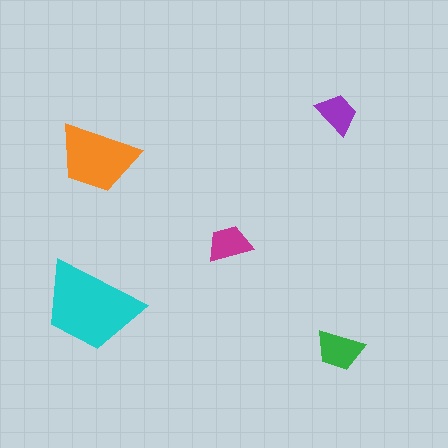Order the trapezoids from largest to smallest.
the cyan one, the orange one, the green one, the magenta one, the purple one.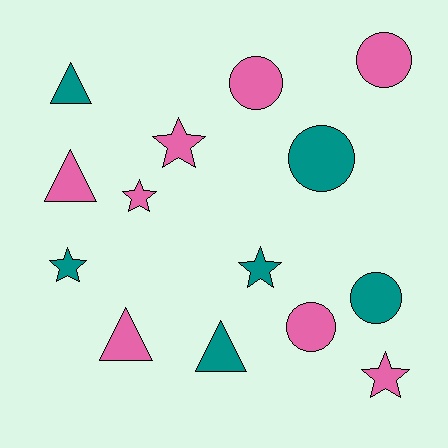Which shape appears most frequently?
Star, with 5 objects.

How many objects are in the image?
There are 14 objects.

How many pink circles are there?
There are 3 pink circles.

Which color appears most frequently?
Pink, with 8 objects.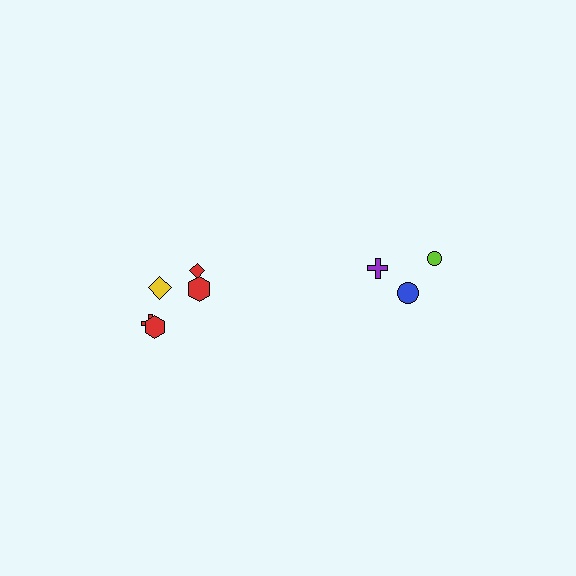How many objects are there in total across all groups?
There are 8 objects.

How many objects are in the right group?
There are 3 objects.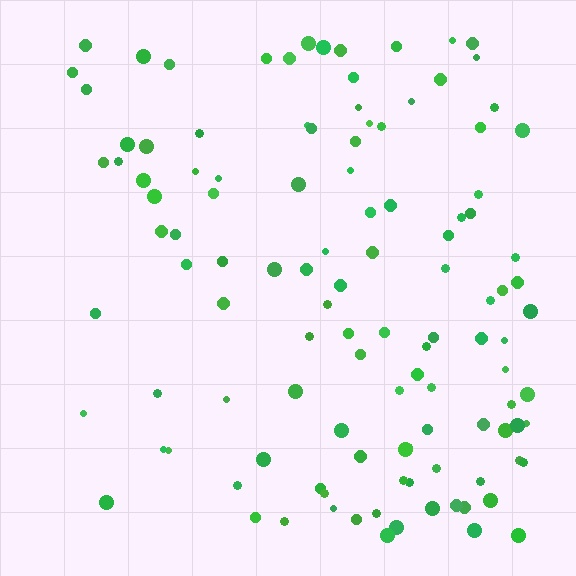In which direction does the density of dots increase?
From left to right, with the right side densest.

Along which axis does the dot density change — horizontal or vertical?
Horizontal.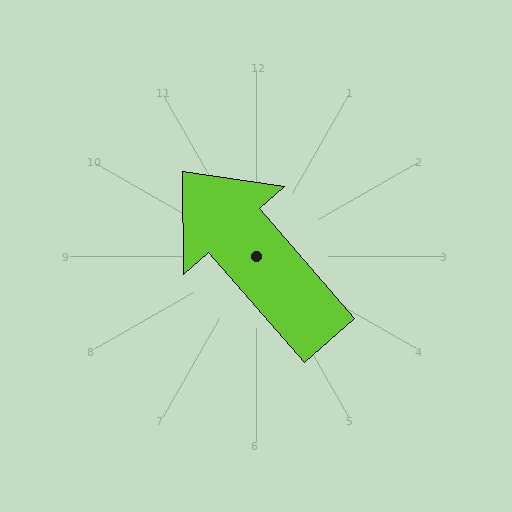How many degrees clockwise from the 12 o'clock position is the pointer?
Approximately 319 degrees.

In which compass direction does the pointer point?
Northwest.